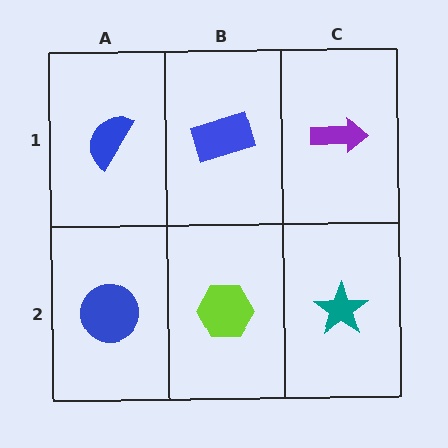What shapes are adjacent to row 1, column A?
A blue circle (row 2, column A), a blue rectangle (row 1, column B).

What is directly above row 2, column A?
A blue semicircle.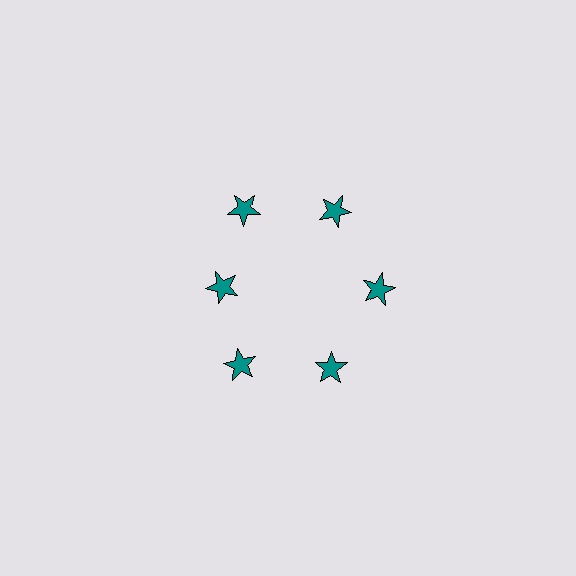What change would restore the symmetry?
The symmetry would be restored by moving it outward, back onto the ring so that all 6 stars sit at equal angles and equal distance from the center.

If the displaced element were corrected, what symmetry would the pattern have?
It would have 6-fold rotational symmetry — the pattern would map onto itself every 60 degrees.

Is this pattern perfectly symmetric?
No. The 6 teal stars are arranged in a ring, but one element near the 9 o'clock position is pulled inward toward the center, breaking the 6-fold rotational symmetry.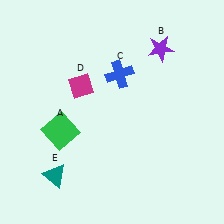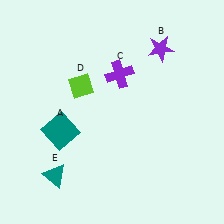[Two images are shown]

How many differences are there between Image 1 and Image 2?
There are 3 differences between the two images.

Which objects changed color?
A changed from green to teal. C changed from blue to purple. D changed from magenta to lime.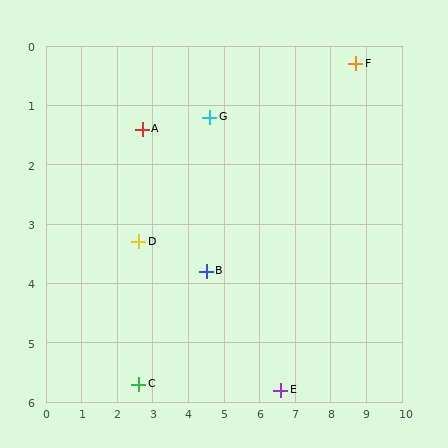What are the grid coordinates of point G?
Point G is at approximately (4.6, 1.2).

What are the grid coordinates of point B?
Point B is at approximately (4.5, 3.8).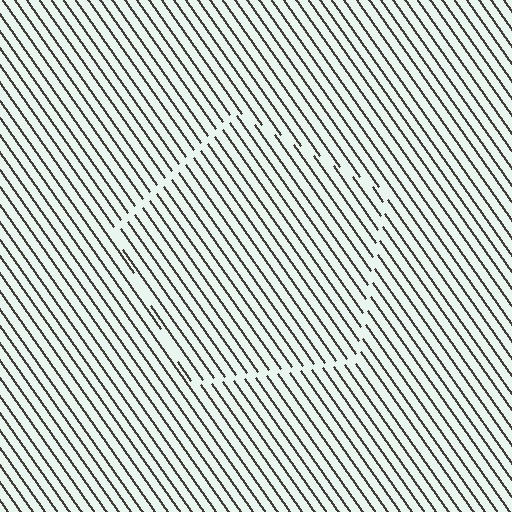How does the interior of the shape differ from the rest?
The interior of the shape contains the same grating, shifted by half a period — the contour is defined by the phase discontinuity where line-ends from the inner and outer gratings abut.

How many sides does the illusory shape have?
5 sides — the line-ends trace a pentagon.